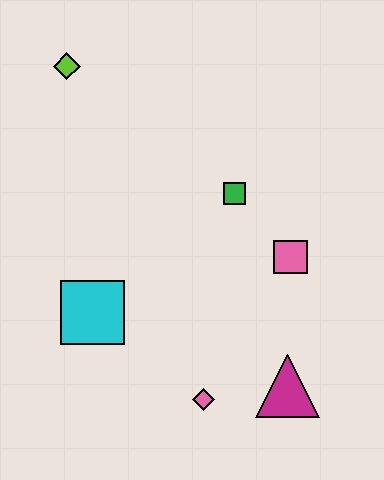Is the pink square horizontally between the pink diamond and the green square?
No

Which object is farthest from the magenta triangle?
The lime diamond is farthest from the magenta triangle.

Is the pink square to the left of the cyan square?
No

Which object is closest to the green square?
The pink square is closest to the green square.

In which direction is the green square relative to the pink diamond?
The green square is above the pink diamond.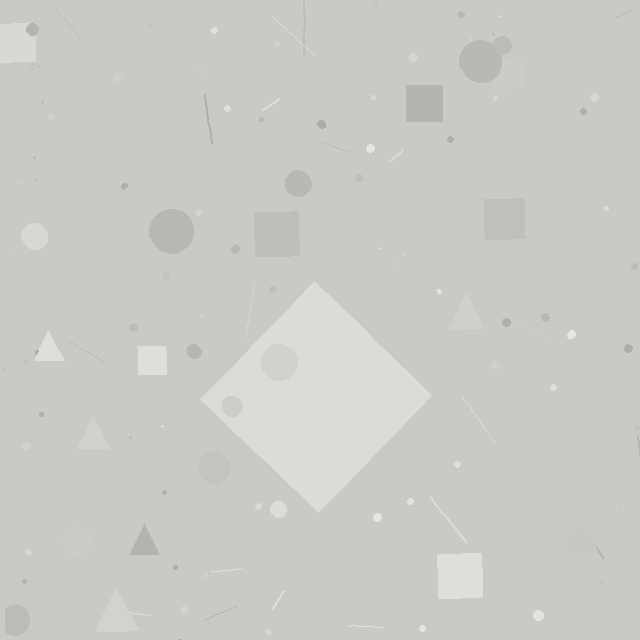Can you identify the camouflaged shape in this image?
The camouflaged shape is a diamond.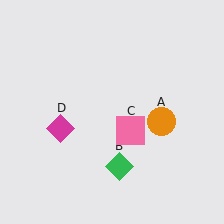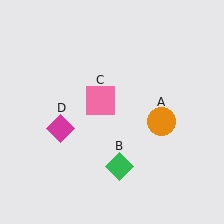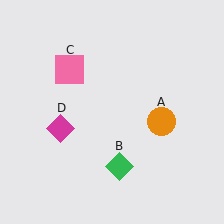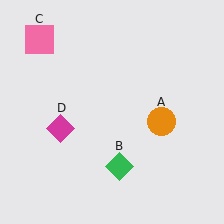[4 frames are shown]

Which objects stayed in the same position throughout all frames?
Orange circle (object A) and green diamond (object B) and magenta diamond (object D) remained stationary.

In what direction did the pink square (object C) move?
The pink square (object C) moved up and to the left.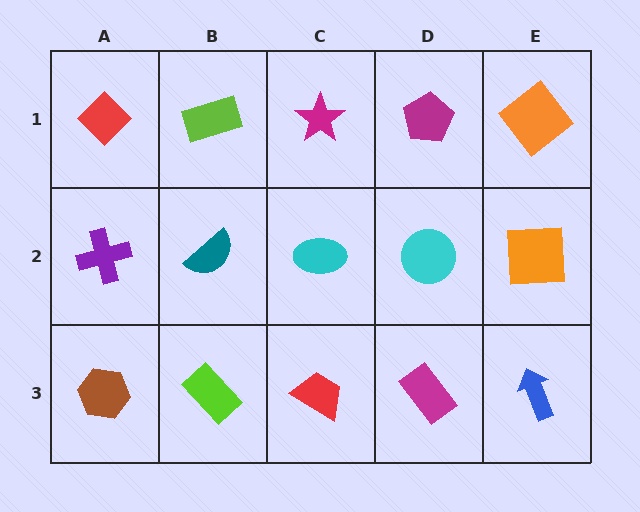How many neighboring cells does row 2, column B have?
4.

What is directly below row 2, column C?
A red trapezoid.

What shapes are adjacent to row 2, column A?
A red diamond (row 1, column A), a brown hexagon (row 3, column A), a teal semicircle (row 2, column B).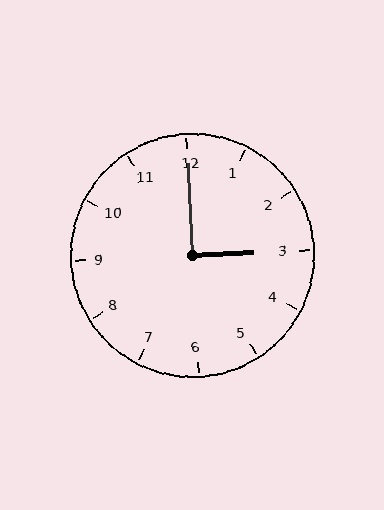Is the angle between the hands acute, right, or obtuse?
It is right.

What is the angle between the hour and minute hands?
Approximately 90 degrees.